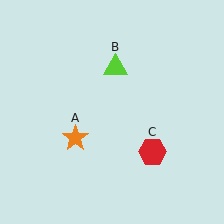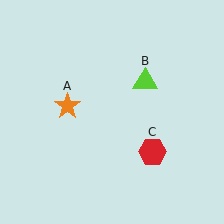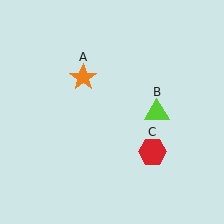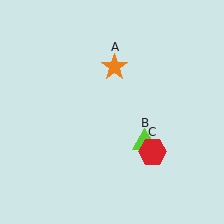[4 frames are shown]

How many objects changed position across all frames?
2 objects changed position: orange star (object A), lime triangle (object B).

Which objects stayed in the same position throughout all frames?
Red hexagon (object C) remained stationary.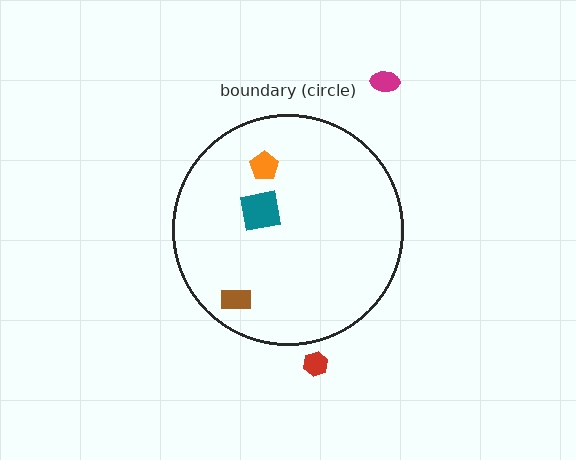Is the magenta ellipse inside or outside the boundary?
Outside.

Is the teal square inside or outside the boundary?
Inside.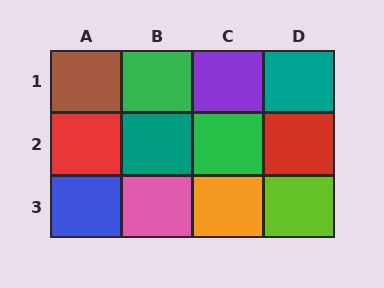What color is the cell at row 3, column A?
Blue.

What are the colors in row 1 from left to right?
Brown, green, purple, teal.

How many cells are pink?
1 cell is pink.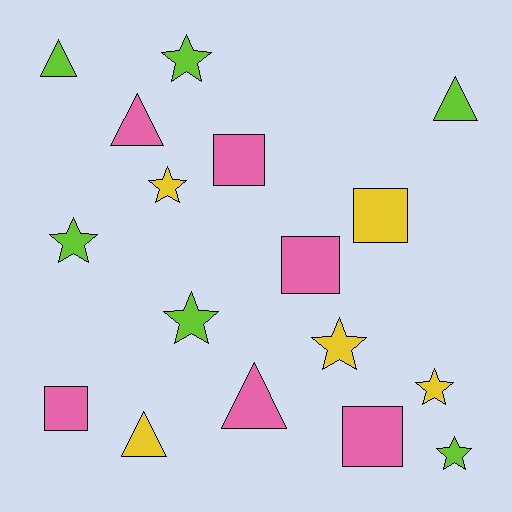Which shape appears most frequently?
Star, with 7 objects.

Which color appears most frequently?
Pink, with 6 objects.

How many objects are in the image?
There are 17 objects.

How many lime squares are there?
There are no lime squares.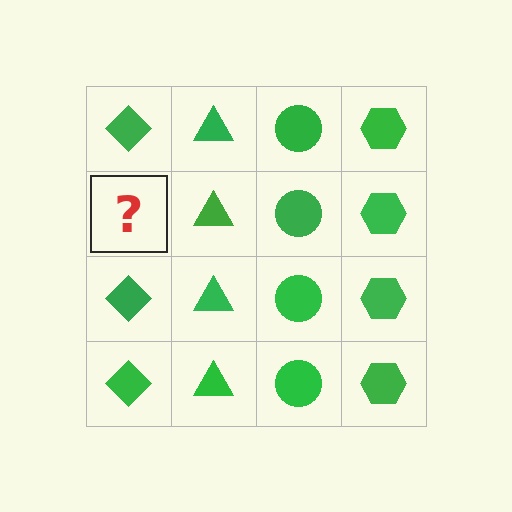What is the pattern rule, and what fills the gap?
The rule is that each column has a consistent shape. The gap should be filled with a green diamond.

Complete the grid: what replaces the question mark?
The question mark should be replaced with a green diamond.